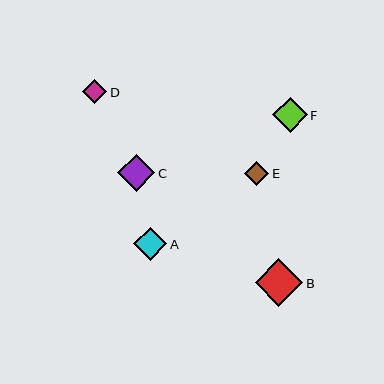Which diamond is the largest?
Diamond B is the largest with a size of approximately 48 pixels.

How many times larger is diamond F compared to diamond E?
Diamond F is approximately 1.5 times the size of diamond E.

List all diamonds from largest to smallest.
From largest to smallest: B, C, F, A, D, E.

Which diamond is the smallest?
Diamond E is the smallest with a size of approximately 24 pixels.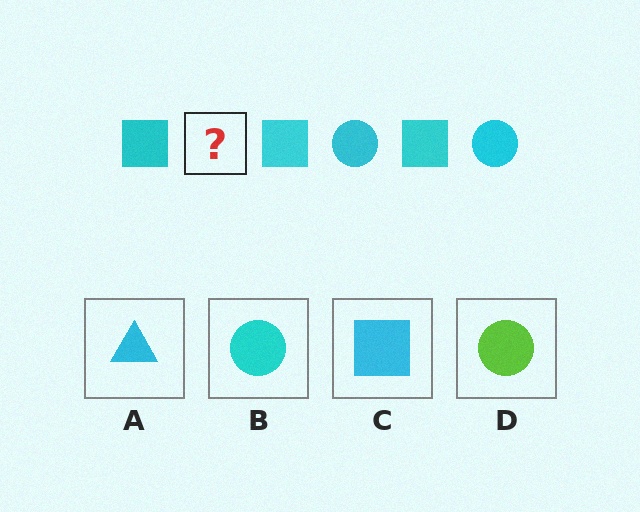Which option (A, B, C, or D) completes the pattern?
B.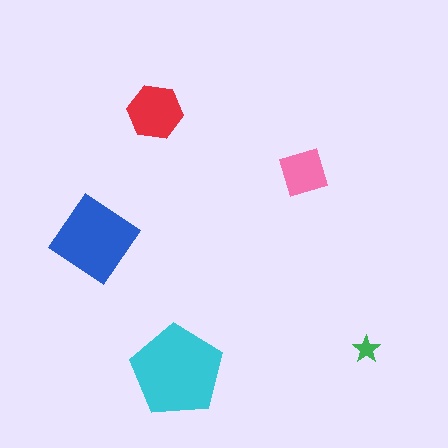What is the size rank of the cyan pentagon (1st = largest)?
1st.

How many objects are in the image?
There are 5 objects in the image.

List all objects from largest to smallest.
The cyan pentagon, the blue diamond, the red hexagon, the pink diamond, the green star.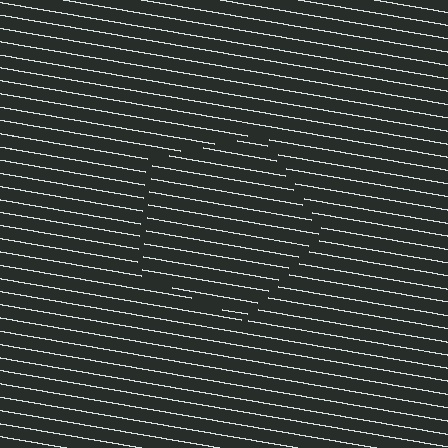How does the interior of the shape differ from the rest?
The interior of the shape contains the same grating, shifted by half a period — the contour is defined by the phase discontinuity where line-ends from the inner and outer gratings abut.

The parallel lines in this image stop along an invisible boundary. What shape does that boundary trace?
An illusory pentagon. The interior of the shape contains the same grating, shifted by half a period — the contour is defined by the phase discontinuity where line-ends from the inner and outer gratings abut.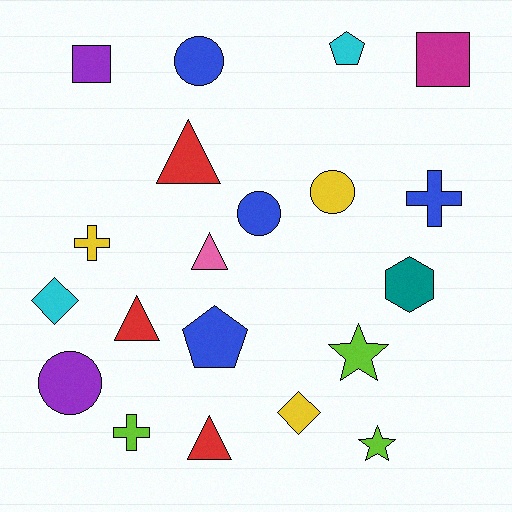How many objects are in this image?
There are 20 objects.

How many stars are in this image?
There are 2 stars.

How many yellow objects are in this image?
There are 3 yellow objects.